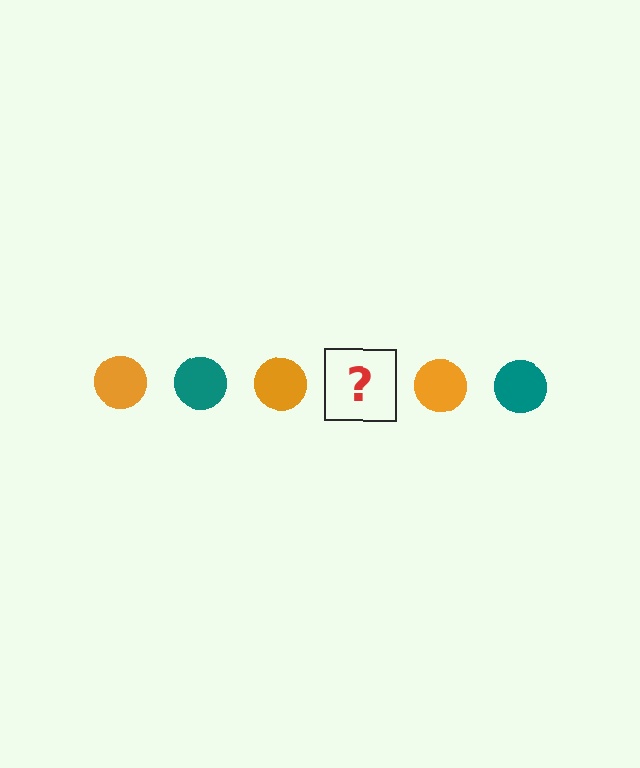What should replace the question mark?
The question mark should be replaced with a teal circle.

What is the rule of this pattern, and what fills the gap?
The rule is that the pattern cycles through orange, teal circles. The gap should be filled with a teal circle.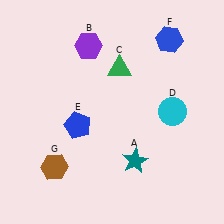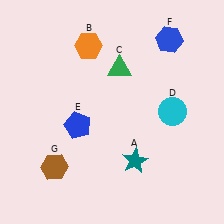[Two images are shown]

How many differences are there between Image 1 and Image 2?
There is 1 difference between the two images.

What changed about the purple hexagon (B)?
In Image 1, B is purple. In Image 2, it changed to orange.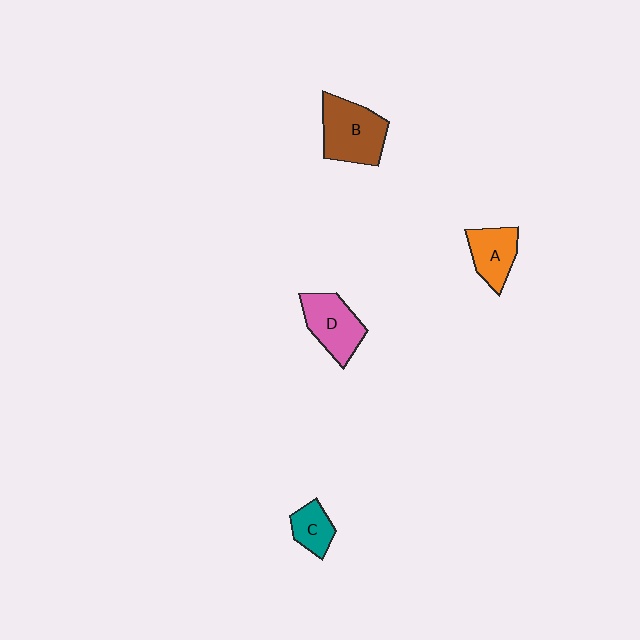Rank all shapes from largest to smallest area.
From largest to smallest: B (brown), D (pink), A (orange), C (teal).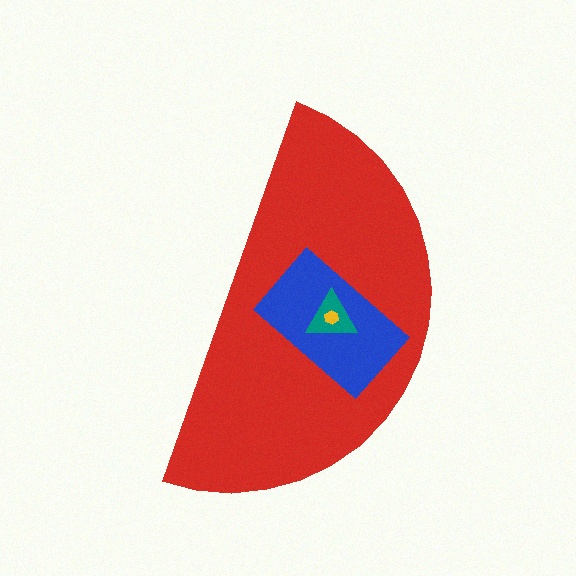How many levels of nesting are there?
4.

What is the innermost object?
The yellow hexagon.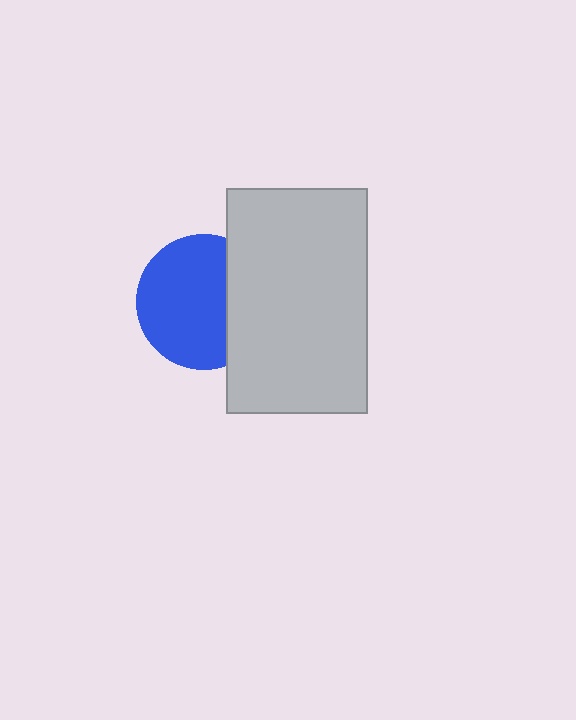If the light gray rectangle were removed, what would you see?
You would see the complete blue circle.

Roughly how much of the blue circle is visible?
Most of it is visible (roughly 70%).